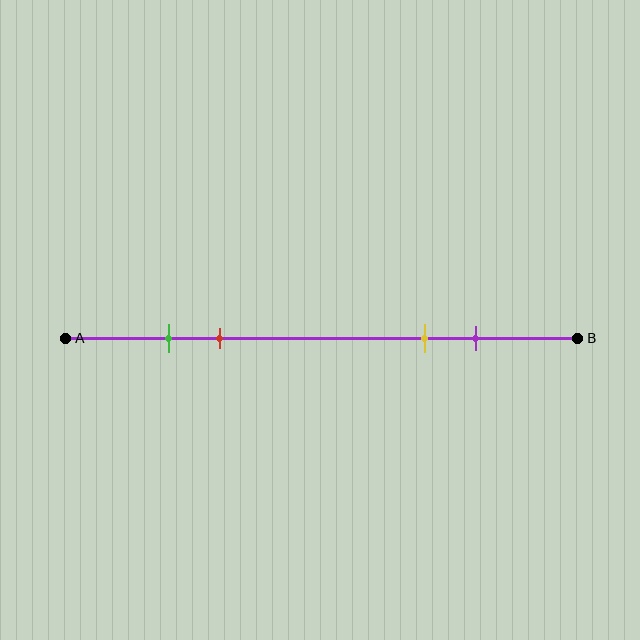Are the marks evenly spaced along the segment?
No, the marks are not evenly spaced.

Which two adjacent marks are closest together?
The green and red marks are the closest adjacent pair.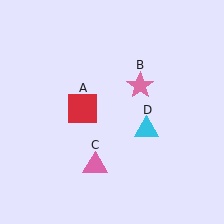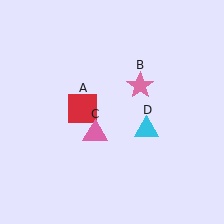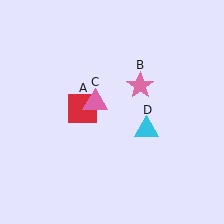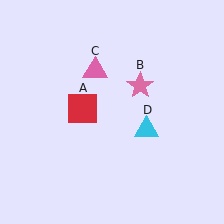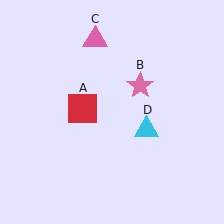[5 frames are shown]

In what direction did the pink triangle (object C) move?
The pink triangle (object C) moved up.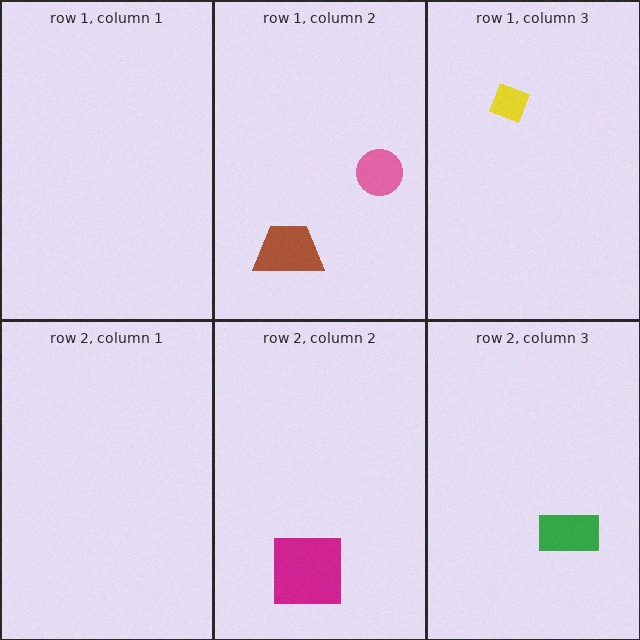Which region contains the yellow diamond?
The row 1, column 3 region.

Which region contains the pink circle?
The row 1, column 2 region.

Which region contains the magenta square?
The row 2, column 2 region.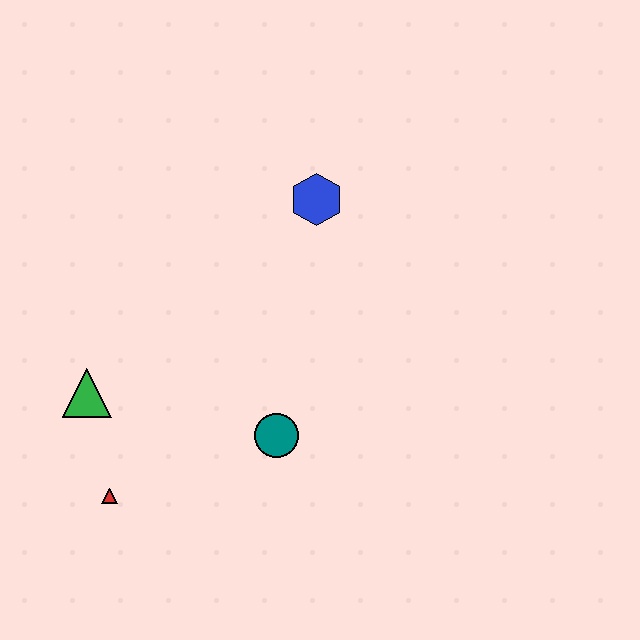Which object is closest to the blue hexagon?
The teal circle is closest to the blue hexagon.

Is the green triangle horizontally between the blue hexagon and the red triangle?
No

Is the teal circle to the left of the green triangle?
No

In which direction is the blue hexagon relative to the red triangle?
The blue hexagon is above the red triangle.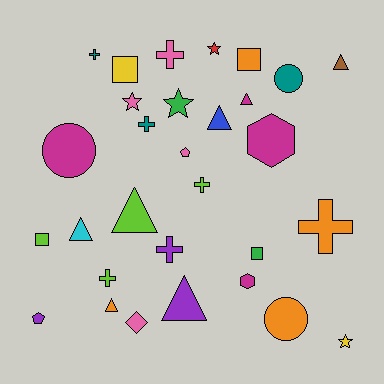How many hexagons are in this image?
There are 2 hexagons.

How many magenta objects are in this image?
There are 4 magenta objects.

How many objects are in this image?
There are 30 objects.